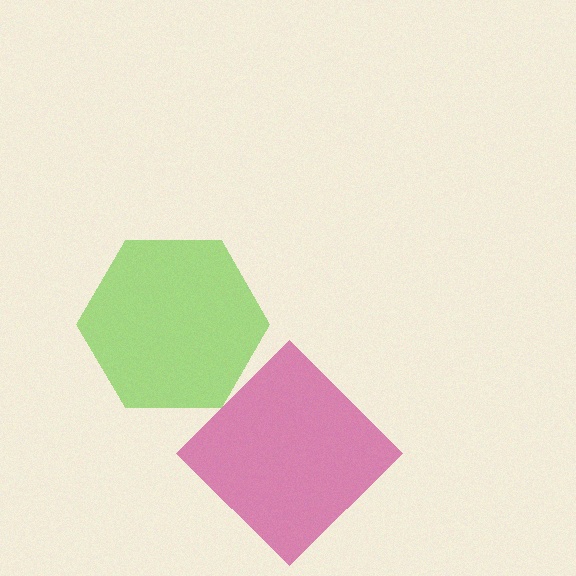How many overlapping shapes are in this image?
There are 2 overlapping shapes in the image.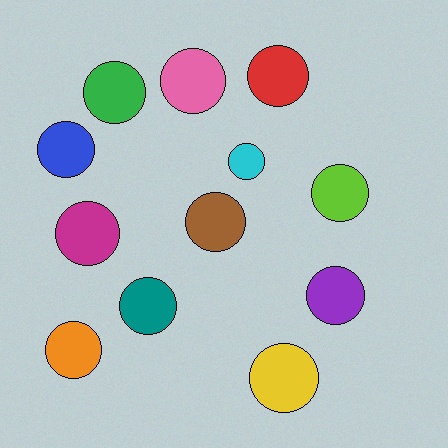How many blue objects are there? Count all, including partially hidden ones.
There is 1 blue object.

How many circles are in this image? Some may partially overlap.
There are 12 circles.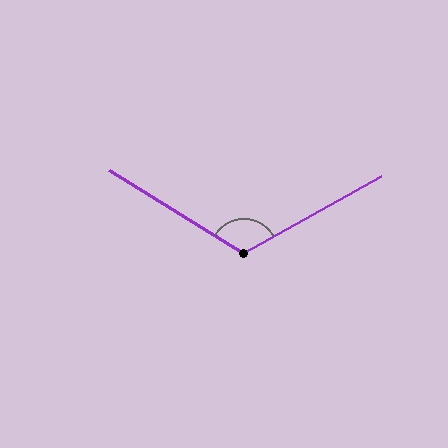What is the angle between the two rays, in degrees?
Approximately 120 degrees.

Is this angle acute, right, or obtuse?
It is obtuse.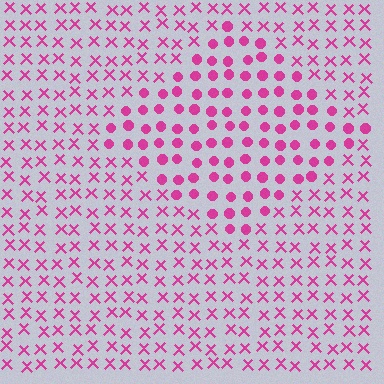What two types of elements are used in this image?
The image uses circles inside the diamond region and X marks outside it.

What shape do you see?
I see a diamond.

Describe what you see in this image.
The image is filled with small magenta elements arranged in a uniform grid. A diamond-shaped region contains circles, while the surrounding area contains X marks. The boundary is defined purely by the change in element shape.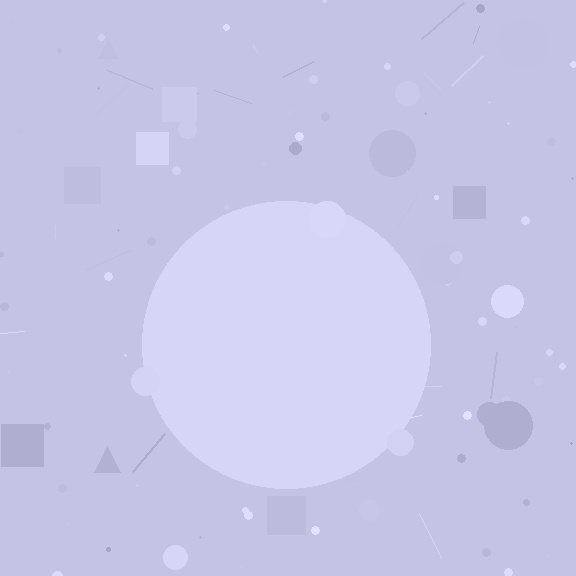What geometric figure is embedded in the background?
A circle is embedded in the background.